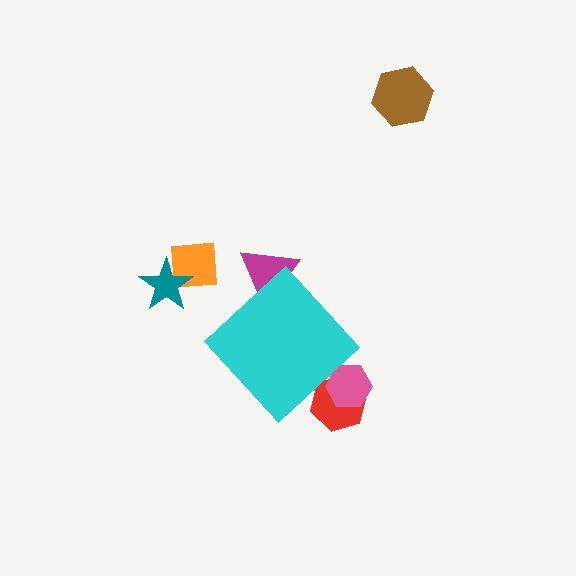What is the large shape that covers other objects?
A cyan diamond.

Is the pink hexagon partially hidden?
Yes, the pink hexagon is partially hidden behind the cyan diamond.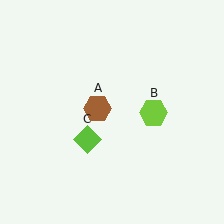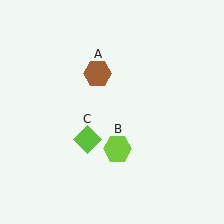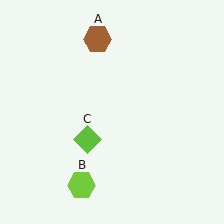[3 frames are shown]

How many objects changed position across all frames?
2 objects changed position: brown hexagon (object A), lime hexagon (object B).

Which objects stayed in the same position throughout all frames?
Lime diamond (object C) remained stationary.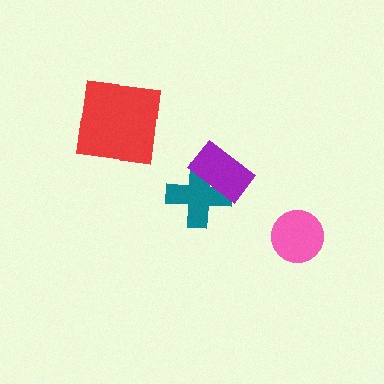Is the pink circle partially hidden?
No, no other shape covers it.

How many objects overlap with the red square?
0 objects overlap with the red square.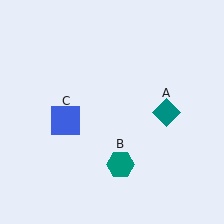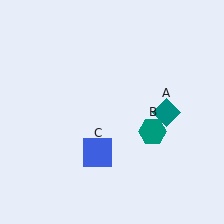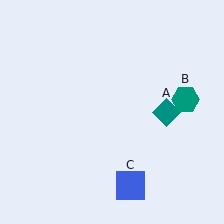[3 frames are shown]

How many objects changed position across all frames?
2 objects changed position: teal hexagon (object B), blue square (object C).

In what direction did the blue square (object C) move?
The blue square (object C) moved down and to the right.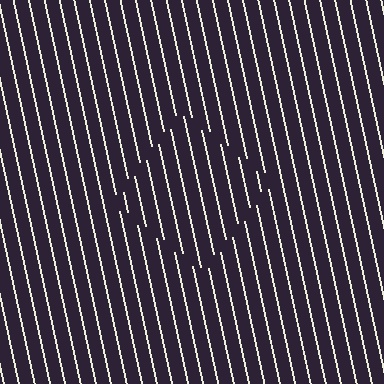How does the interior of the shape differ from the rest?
The interior of the shape contains the same grating, shifted by half a period — the contour is defined by the phase discontinuity where line-ends from the inner and outer gratings abut.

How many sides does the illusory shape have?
4 sides — the line-ends trace a square.